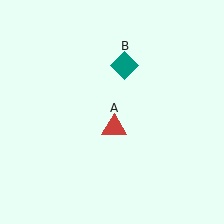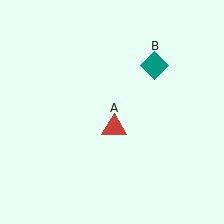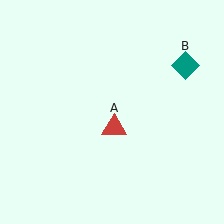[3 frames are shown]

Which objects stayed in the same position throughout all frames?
Red triangle (object A) remained stationary.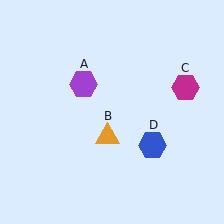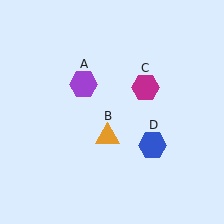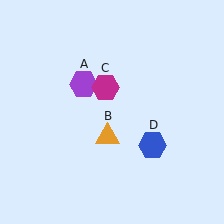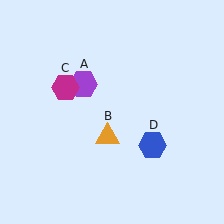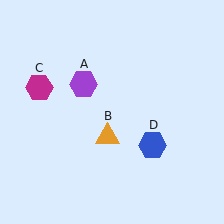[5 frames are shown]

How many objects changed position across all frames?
1 object changed position: magenta hexagon (object C).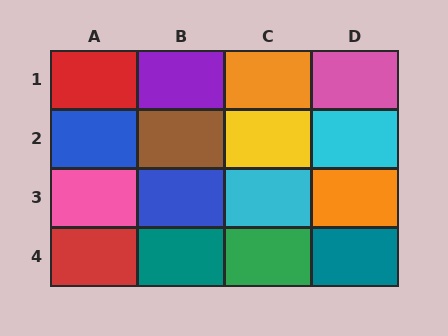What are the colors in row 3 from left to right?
Pink, blue, cyan, orange.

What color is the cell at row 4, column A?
Red.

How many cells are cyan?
2 cells are cyan.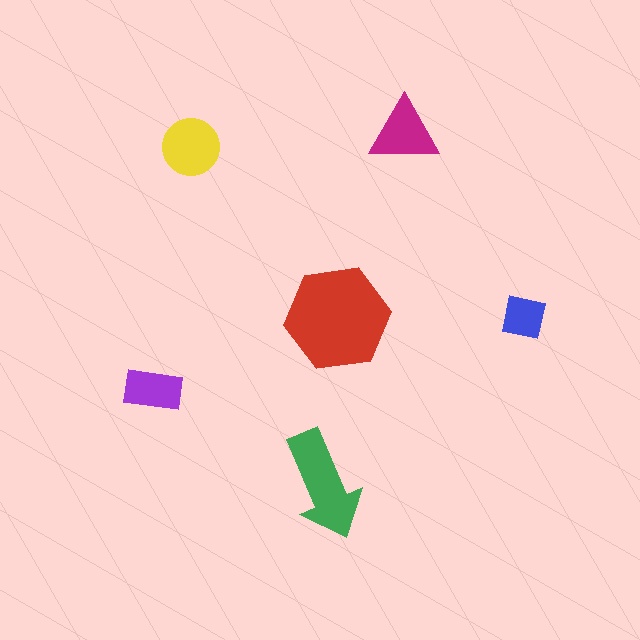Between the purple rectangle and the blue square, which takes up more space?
The purple rectangle.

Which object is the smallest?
The blue square.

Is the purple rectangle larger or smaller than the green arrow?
Smaller.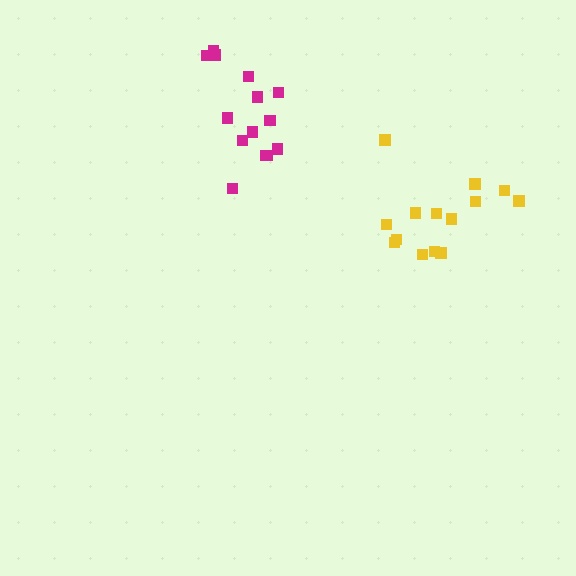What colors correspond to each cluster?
The clusters are colored: magenta, yellow.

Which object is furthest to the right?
The yellow cluster is rightmost.